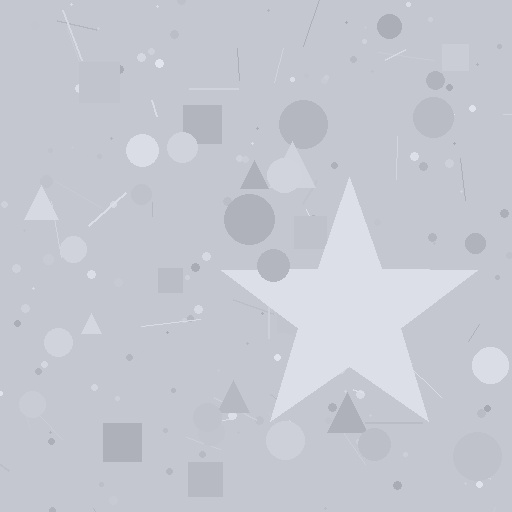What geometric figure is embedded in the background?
A star is embedded in the background.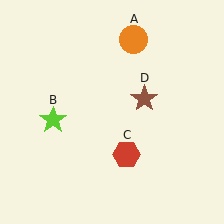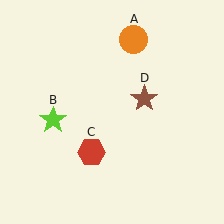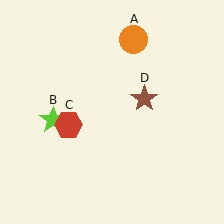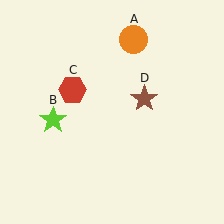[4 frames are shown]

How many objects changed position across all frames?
1 object changed position: red hexagon (object C).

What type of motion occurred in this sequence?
The red hexagon (object C) rotated clockwise around the center of the scene.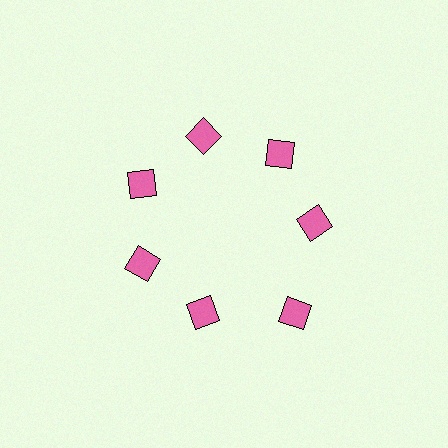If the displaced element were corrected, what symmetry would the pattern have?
It would have 7-fold rotational symmetry — the pattern would map onto itself every 51 degrees.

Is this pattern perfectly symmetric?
No. The 7 pink diamonds are arranged in a ring, but one element near the 5 o'clock position is pushed outward from the center, breaking the 7-fold rotational symmetry.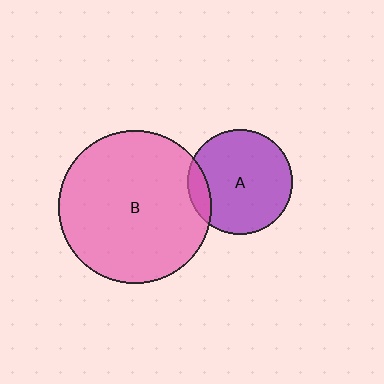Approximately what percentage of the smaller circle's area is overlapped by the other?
Approximately 10%.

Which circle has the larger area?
Circle B (pink).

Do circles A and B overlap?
Yes.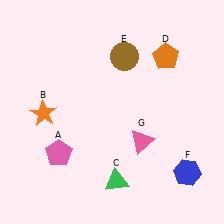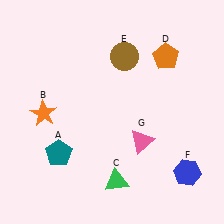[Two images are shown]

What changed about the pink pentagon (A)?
In Image 1, A is pink. In Image 2, it changed to teal.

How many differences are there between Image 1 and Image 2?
There is 1 difference between the two images.